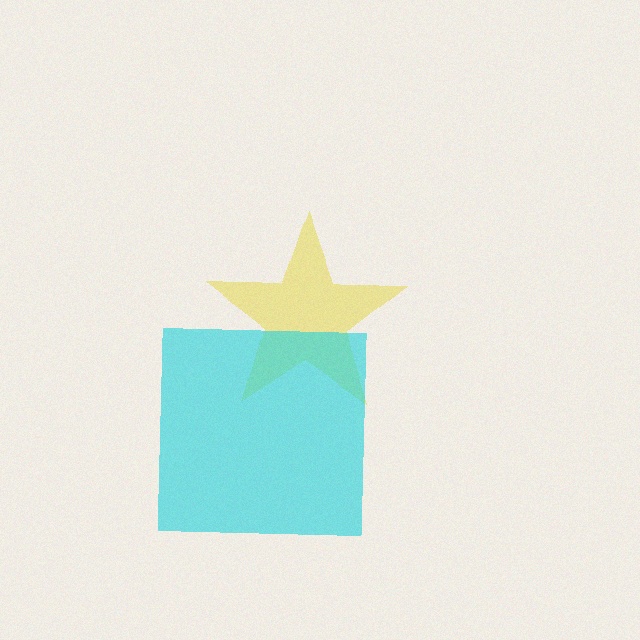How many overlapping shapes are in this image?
There are 2 overlapping shapes in the image.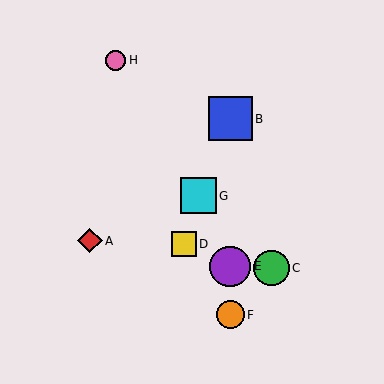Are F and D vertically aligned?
No, F is at x≈230 and D is at x≈184.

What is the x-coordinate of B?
Object B is at x≈230.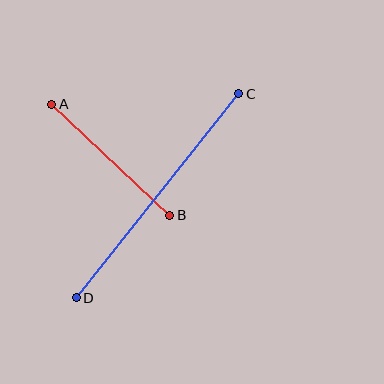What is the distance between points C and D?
The distance is approximately 261 pixels.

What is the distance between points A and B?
The distance is approximately 162 pixels.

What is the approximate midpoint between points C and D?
The midpoint is at approximately (158, 196) pixels.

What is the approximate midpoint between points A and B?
The midpoint is at approximately (111, 160) pixels.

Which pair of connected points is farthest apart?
Points C and D are farthest apart.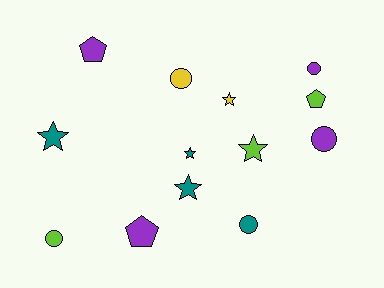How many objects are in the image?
There are 13 objects.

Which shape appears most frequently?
Star, with 5 objects.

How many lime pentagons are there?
There is 1 lime pentagon.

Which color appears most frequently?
Teal, with 4 objects.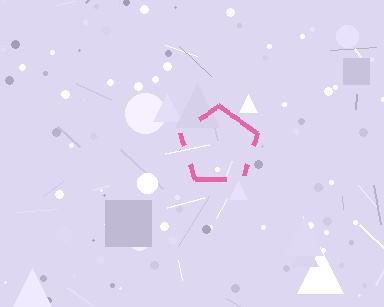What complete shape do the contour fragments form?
The contour fragments form a pentagon.